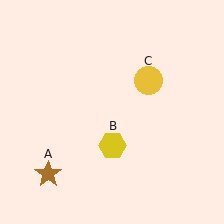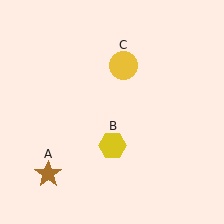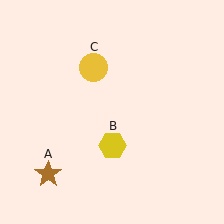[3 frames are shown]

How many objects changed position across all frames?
1 object changed position: yellow circle (object C).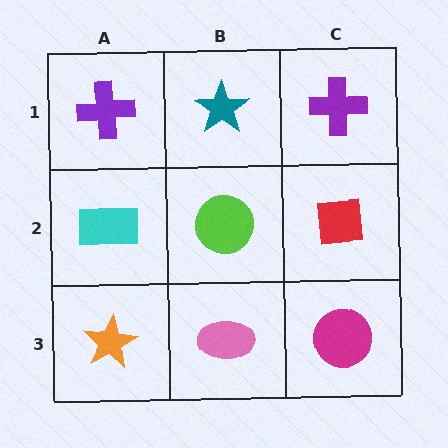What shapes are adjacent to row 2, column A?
A purple cross (row 1, column A), an orange star (row 3, column A), a lime circle (row 2, column B).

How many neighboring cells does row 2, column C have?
3.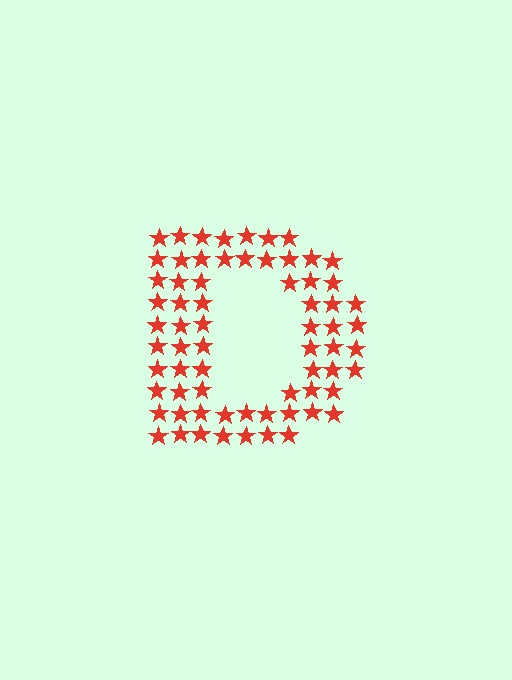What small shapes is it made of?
It is made of small stars.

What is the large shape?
The large shape is the letter D.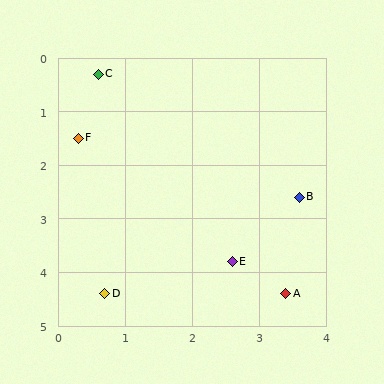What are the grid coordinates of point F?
Point F is at approximately (0.3, 1.5).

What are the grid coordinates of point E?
Point E is at approximately (2.6, 3.8).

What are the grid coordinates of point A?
Point A is at approximately (3.4, 4.4).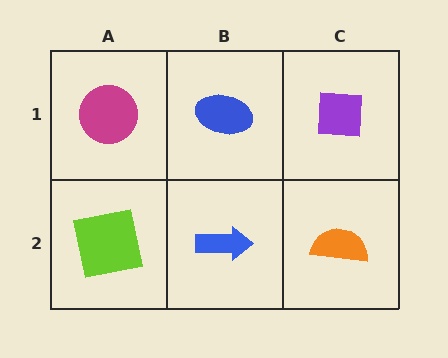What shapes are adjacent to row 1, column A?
A lime square (row 2, column A), a blue ellipse (row 1, column B).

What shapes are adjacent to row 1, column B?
A blue arrow (row 2, column B), a magenta circle (row 1, column A), a purple square (row 1, column C).